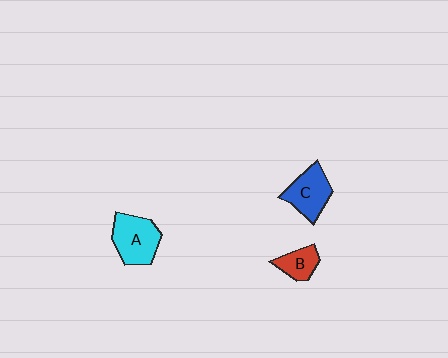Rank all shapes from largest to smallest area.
From largest to smallest: A (cyan), C (blue), B (red).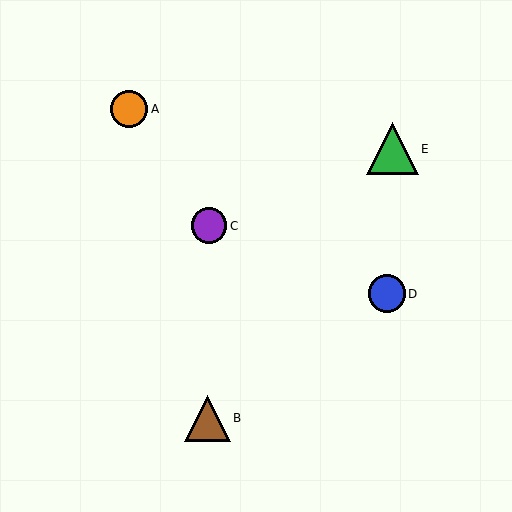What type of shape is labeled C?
Shape C is a purple circle.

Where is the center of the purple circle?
The center of the purple circle is at (209, 226).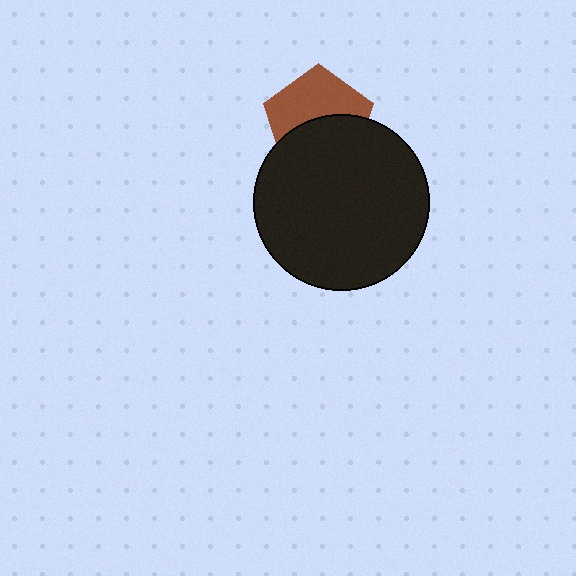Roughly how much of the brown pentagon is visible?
About half of it is visible (roughly 51%).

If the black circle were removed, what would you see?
You would see the complete brown pentagon.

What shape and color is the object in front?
The object in front is a black circle.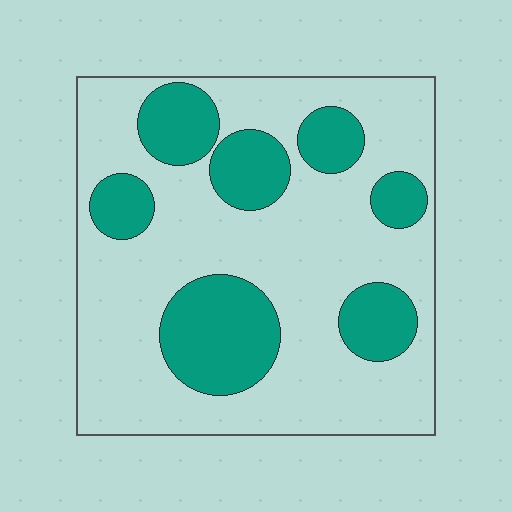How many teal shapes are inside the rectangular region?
7.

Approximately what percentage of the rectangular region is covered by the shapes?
Approximately 30%.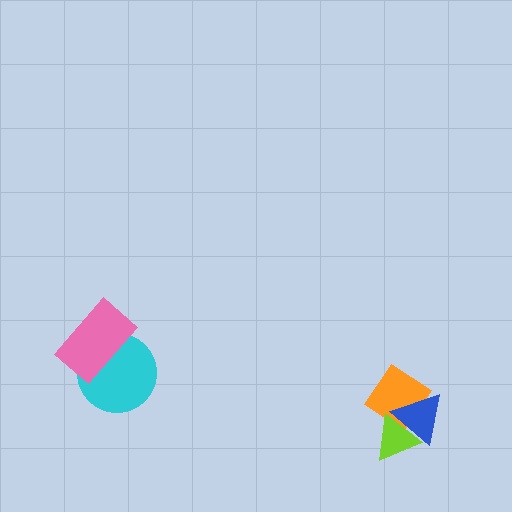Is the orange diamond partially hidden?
Yes, it is partially covered by another shape.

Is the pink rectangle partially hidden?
No, no other shape covers it.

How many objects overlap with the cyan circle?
1 object overlaps with the cyan circle.